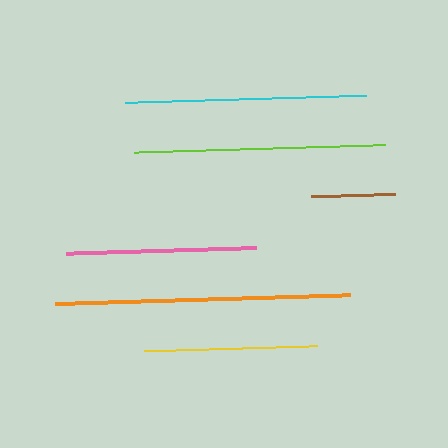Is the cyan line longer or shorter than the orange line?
The orange line is longer than the cyan line.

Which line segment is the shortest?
The brown line is the shortest at approximately 85 pixels.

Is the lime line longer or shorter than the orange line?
The orange line is longer than the lime line.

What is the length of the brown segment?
The brown segment is approximately 85 pixels long.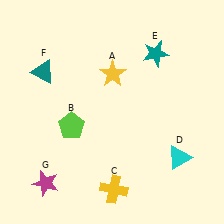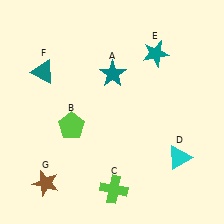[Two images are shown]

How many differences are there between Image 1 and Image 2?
There are 3 differences between the two images.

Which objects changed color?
A changed from yellow to teal. C changed from yellow to lime. G changed from magenta to brown.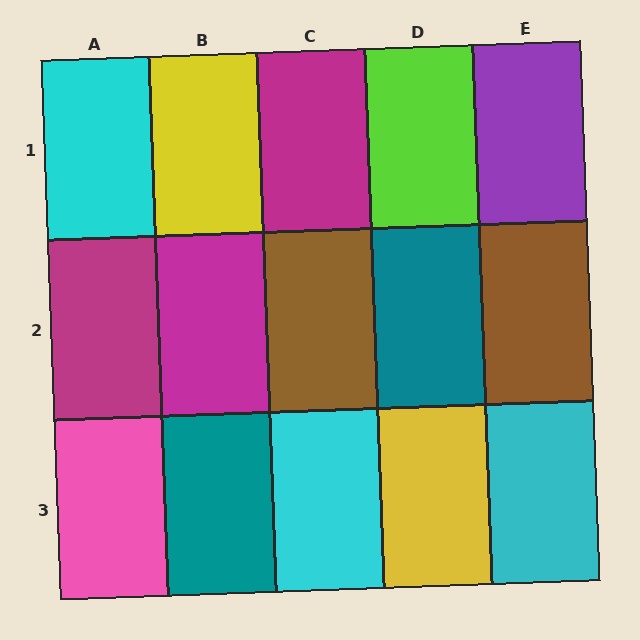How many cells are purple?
1 cell is purple.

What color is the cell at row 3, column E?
Cyan.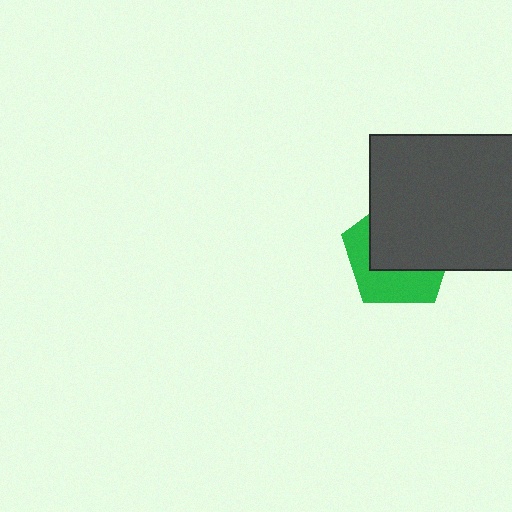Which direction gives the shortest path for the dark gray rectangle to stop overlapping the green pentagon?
Moving toward the upper-right gives the shortest separation.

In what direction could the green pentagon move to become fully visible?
The green pentagon could move toward the lower-left. That would shift it out from behind the dark gray rectangle entirely.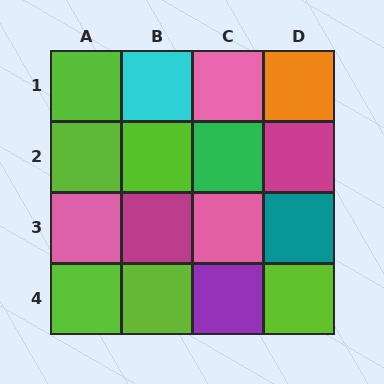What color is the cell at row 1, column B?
Cyan.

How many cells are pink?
3 cells are pink.